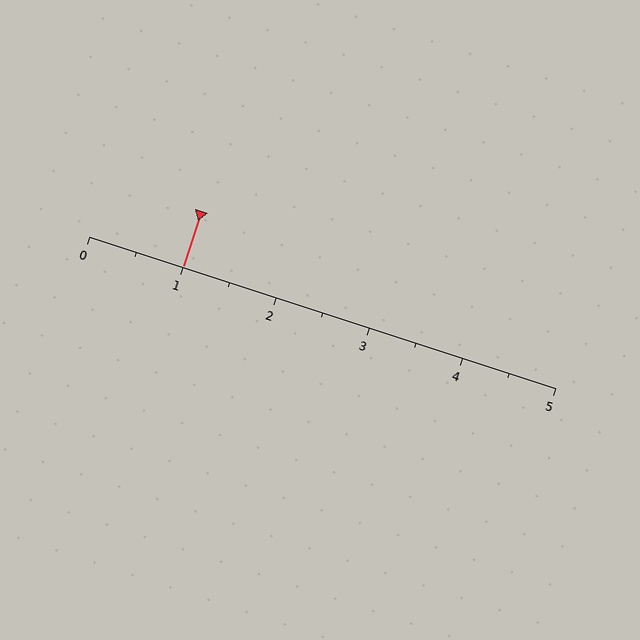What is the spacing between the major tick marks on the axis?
The major ticks are spaced 1 apart.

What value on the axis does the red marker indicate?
The marker indicates approximately 1.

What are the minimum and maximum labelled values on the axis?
The axis runs from 0 to 5.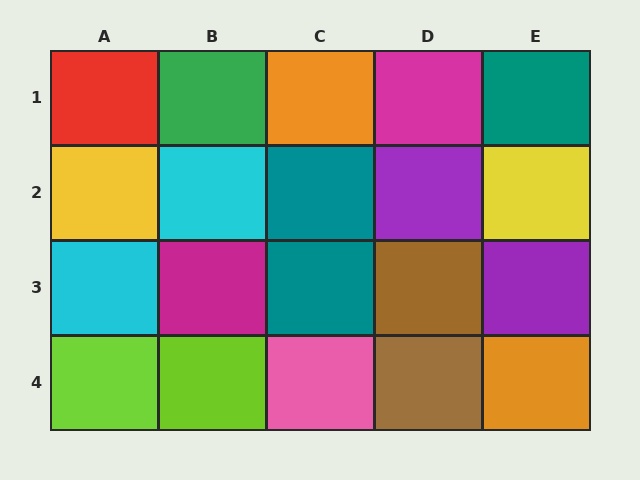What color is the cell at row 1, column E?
Teal.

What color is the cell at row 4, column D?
Brown.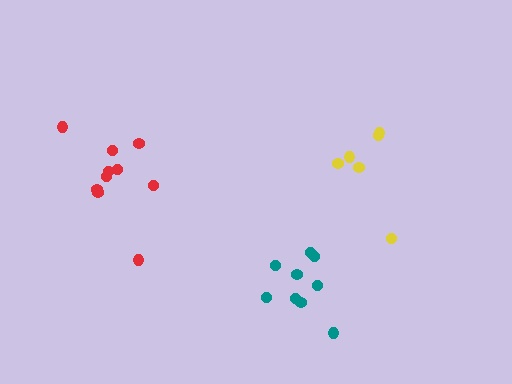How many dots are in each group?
Group 1: 6 dots, Group 2: 10 dots, Group 3: 9 dots (25 total).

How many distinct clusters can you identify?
There are 3 distinct clusters.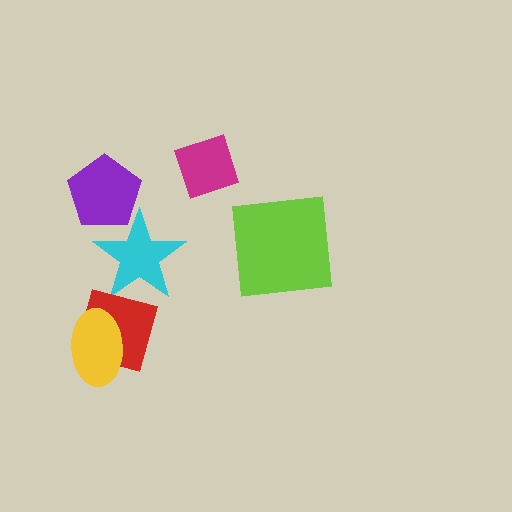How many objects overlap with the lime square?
0 objects overlap with the lime square.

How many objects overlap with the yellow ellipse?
1 object overlaps with the yellow ellipse.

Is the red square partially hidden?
Yes, it is partially covered by another shape.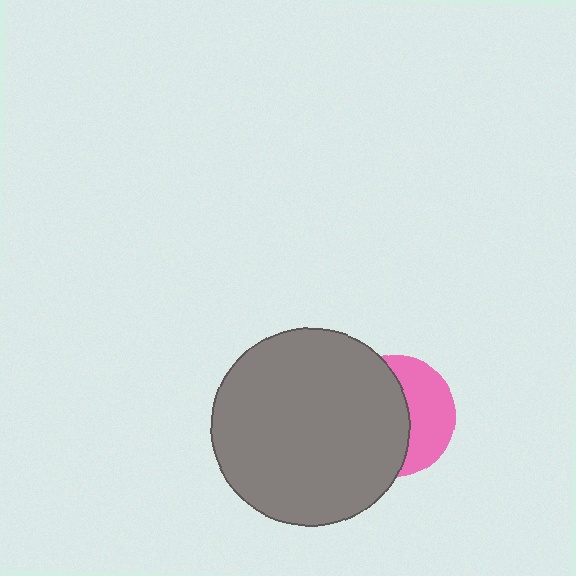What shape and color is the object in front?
The object in front is a gray circle.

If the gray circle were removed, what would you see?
You would see the complete pink circle.